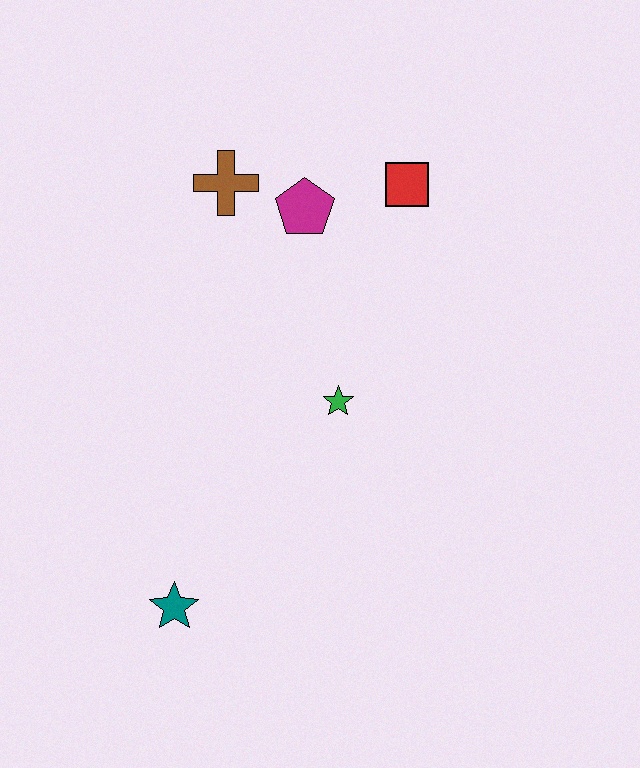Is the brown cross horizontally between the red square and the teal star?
Yes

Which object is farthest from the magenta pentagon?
The teal star is farthest from the magenta pentagon.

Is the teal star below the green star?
Yes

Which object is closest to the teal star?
The green star is closest to the teal star.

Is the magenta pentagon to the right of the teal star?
Yes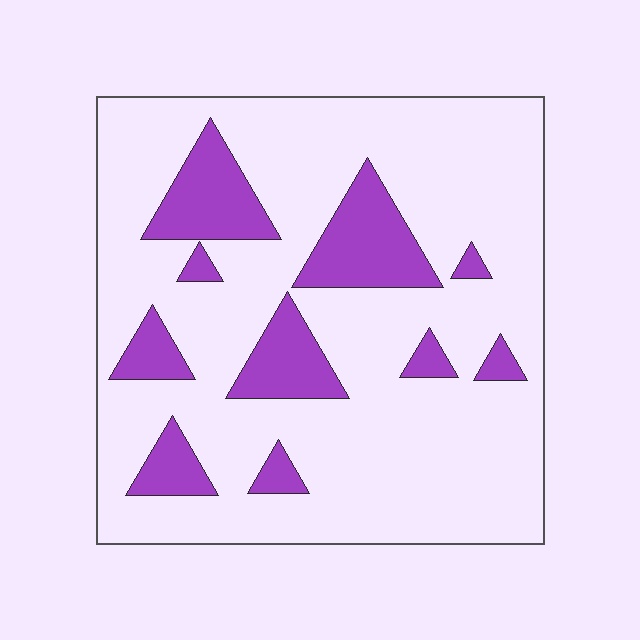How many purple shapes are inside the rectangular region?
10.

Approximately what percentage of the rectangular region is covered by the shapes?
Approximately 20%.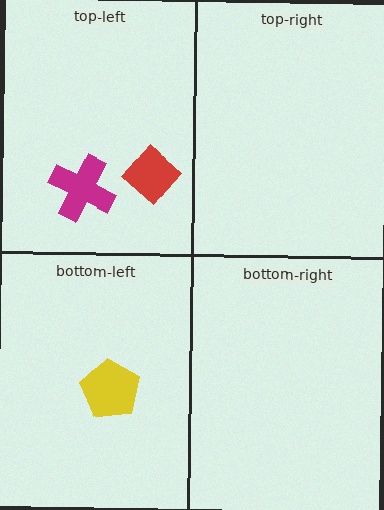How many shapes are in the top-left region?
2.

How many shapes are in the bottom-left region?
1.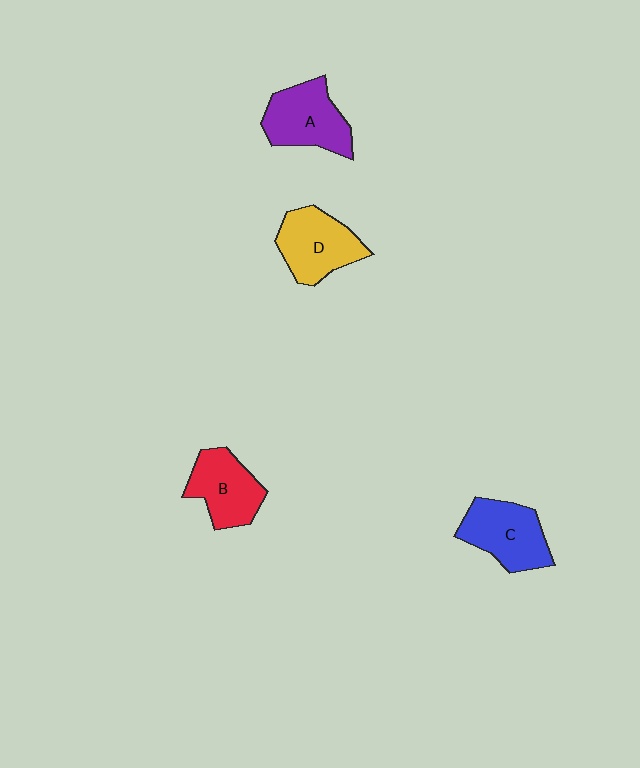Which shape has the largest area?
Shape A (purple).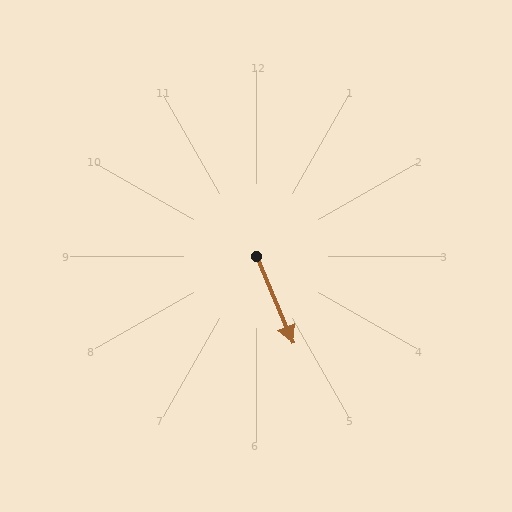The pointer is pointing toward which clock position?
Roughly 5 o'clock.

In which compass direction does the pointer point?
Southeast.